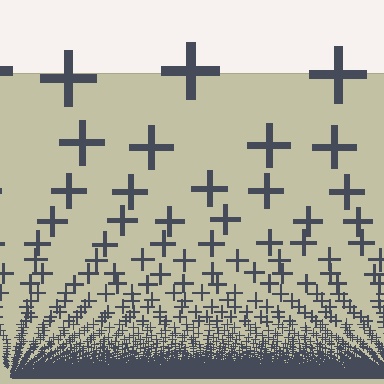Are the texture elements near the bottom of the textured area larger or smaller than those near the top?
Smaller. The gradient is inverted — elements near the bottom are smaller and denser.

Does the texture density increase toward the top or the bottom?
Density increases toward the bottom.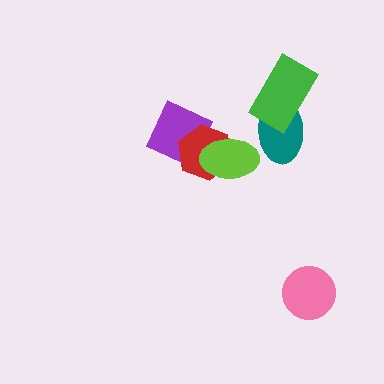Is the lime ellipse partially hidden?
No, no other shape covers it.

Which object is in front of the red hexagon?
The lime ellipse is in front of the red hexagon.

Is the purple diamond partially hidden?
Yes, it is partially covered by another shape.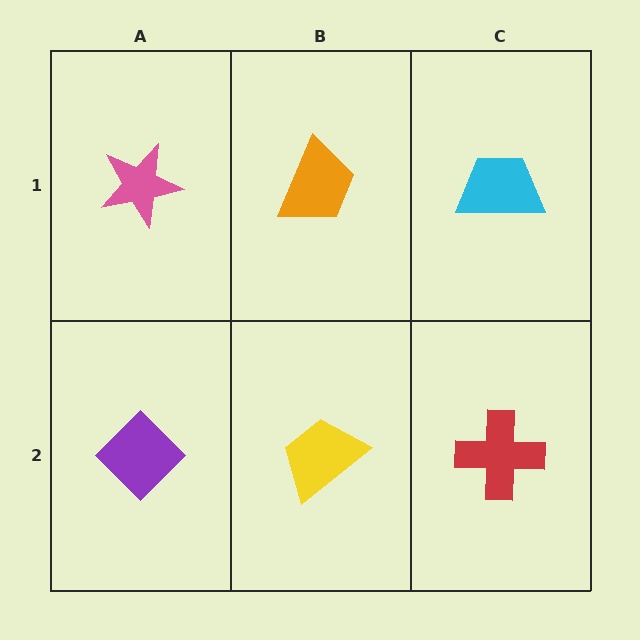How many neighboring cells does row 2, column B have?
3.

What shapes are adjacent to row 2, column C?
A cyan trapezoid (row 1, column C), a yellow trapezoid (row 2, column B).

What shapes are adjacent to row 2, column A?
A pink star (row 1, column A), a yellow trapezoid (row 2, column B).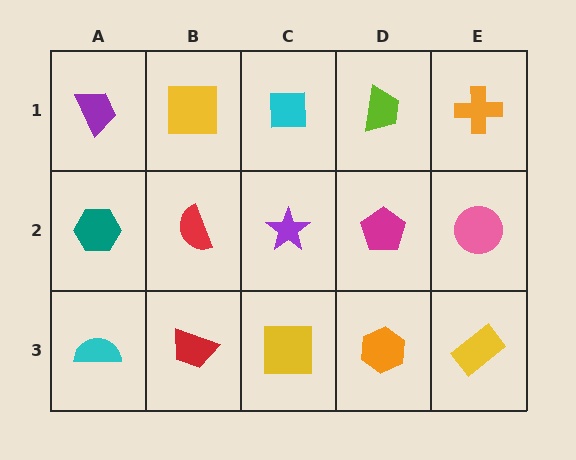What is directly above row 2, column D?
A lime trapezoid.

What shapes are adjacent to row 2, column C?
A cyan square (row 1, column C), a yellow square (row 3, column C), a red semicircle (row 2, column B), a magenta pentagon (row 2, column D).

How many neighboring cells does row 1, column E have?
2.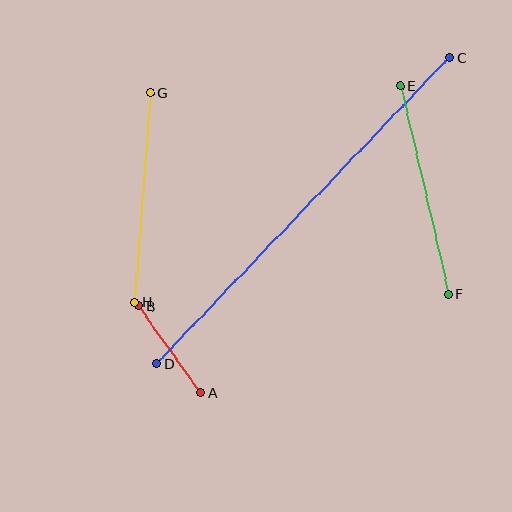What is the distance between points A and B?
The distance is approximately 107 pixels.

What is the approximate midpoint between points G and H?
The midpoint is at approximately (142, 198) pixels.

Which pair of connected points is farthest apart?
Points C and D are farthest apart.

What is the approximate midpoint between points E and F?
The midpoint is at approximately (424, 190) pixels.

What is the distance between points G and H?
The distance is approximately 210 pixels.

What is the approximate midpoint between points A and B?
The midpoint is at approximately (169, 349) pixels.